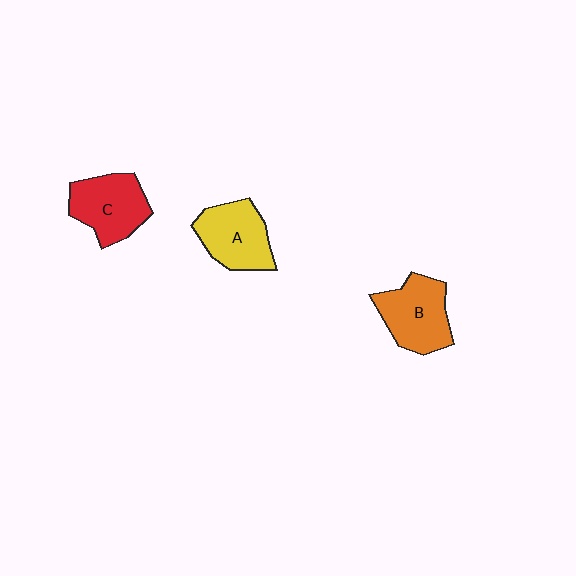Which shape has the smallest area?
Shape A (yellow).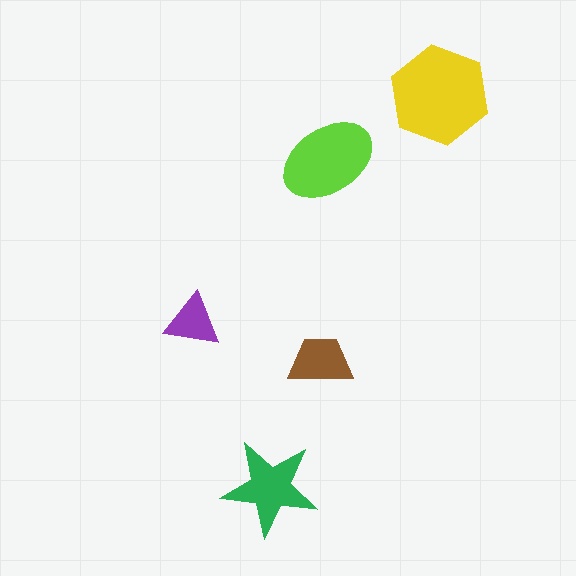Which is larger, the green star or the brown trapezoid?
The green star.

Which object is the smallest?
The purple triangle.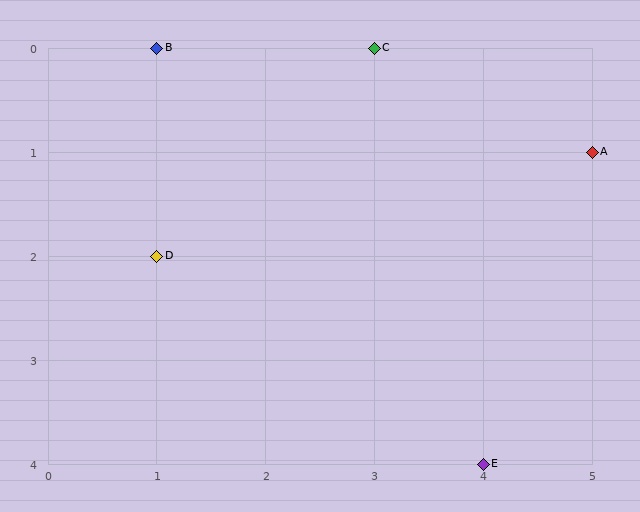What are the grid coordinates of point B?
Point B is at grid coordinates (1, 0).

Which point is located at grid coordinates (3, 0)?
Point C is at (3, 0).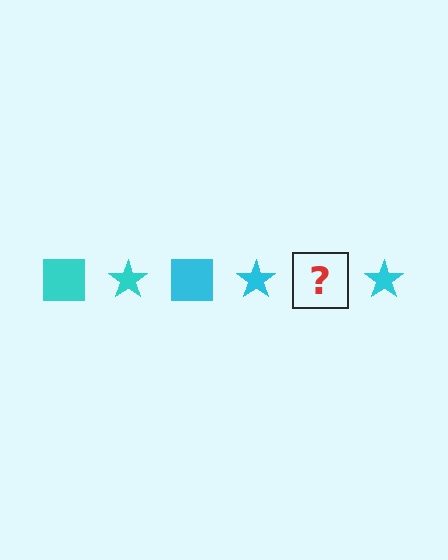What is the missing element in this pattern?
The missing element is a cyan square.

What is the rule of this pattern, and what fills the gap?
The rule is that the pattern cycles through square, star shapes in cyan. The gap should be filled with a cyan square.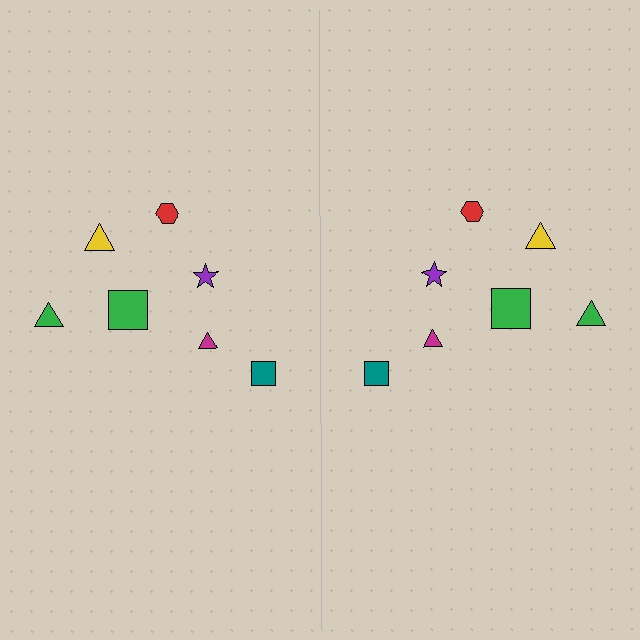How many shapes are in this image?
There are 14 shapes in this image.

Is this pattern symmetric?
Yes, this pattern has bilateral (reflection) symmetry.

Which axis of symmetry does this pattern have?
The pattern has a vertical axis of symmetry running through the center of the image.